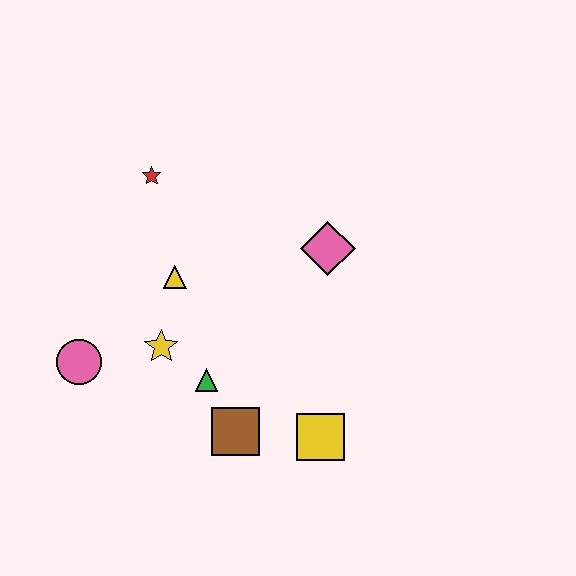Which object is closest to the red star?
The yellow triangle is closest to the red star.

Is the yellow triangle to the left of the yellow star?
No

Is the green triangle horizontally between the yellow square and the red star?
Yes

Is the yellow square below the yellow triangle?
Yes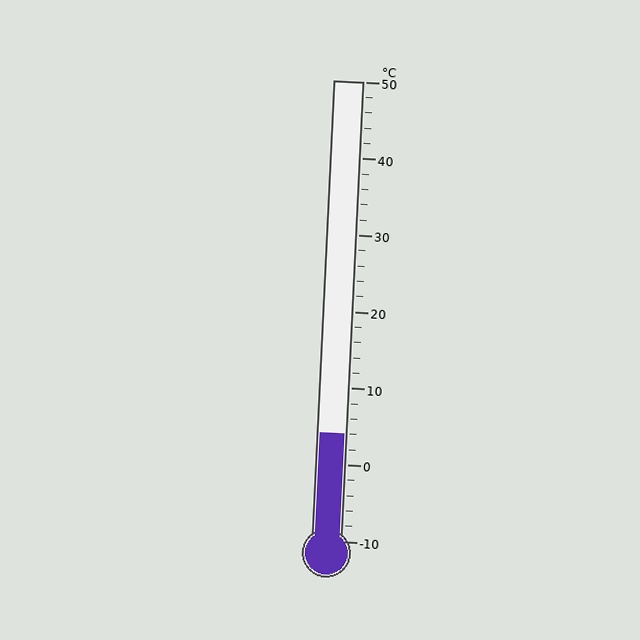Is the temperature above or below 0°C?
The temperature is above 0°C.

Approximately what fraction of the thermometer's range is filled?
The thermometer is filled to approximately 25% of its range.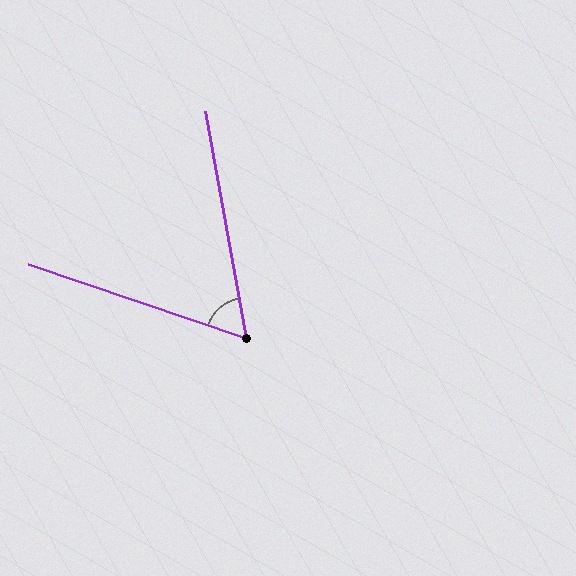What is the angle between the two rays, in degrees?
Approximately 61 degrees.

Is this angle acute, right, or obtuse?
It is acute.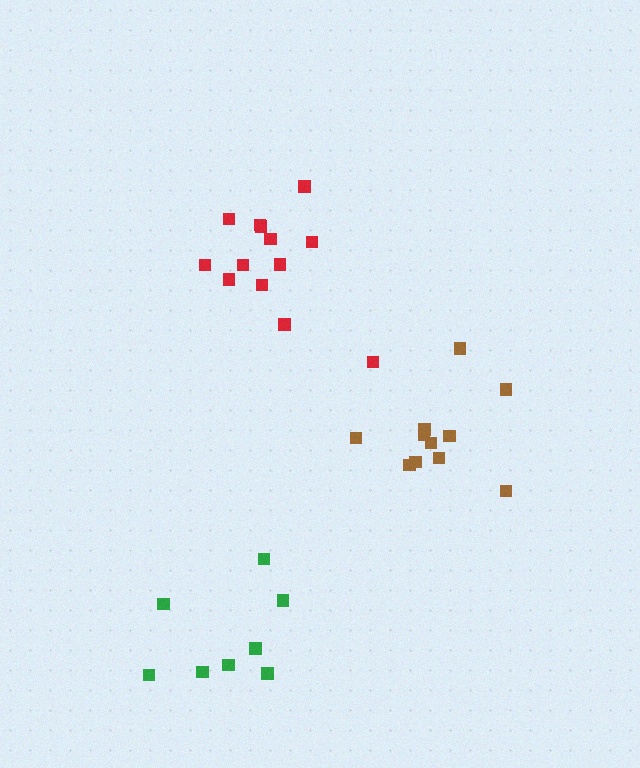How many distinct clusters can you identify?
There are 3 distinct clusters.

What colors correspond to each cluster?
The clusters are colored: green, red, brown.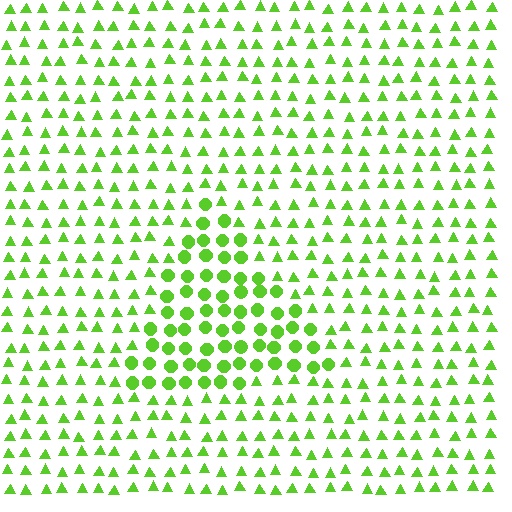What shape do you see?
I see a triangle.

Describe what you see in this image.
The image is filled with small lime elements arranged in a uniform grid. A triangle-shaped region contains circles, while the surrounding area contains triangles. The boundary is defined purely by the change in element shape.